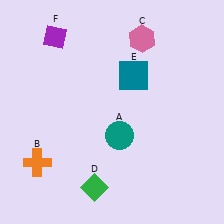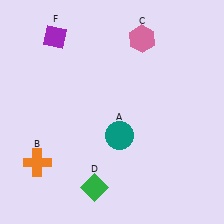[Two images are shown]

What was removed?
The teal square (E) was removed in Image 2.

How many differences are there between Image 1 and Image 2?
There is 1 difference between the two images.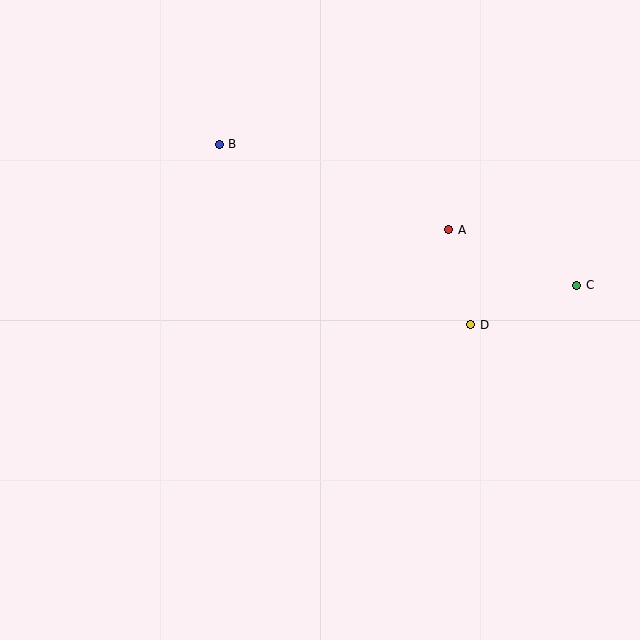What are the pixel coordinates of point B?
Point B is at (219, 144).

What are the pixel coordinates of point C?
Point C is at (577, 285).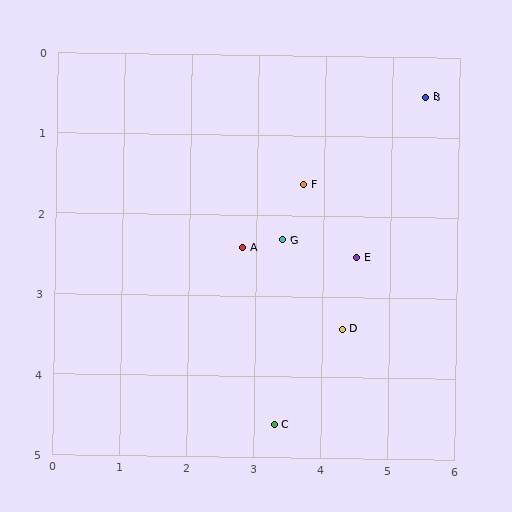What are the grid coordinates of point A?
Point A is at approximately (2.8, 2.4).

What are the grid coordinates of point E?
Point E is at approximately (4.5, 2.5).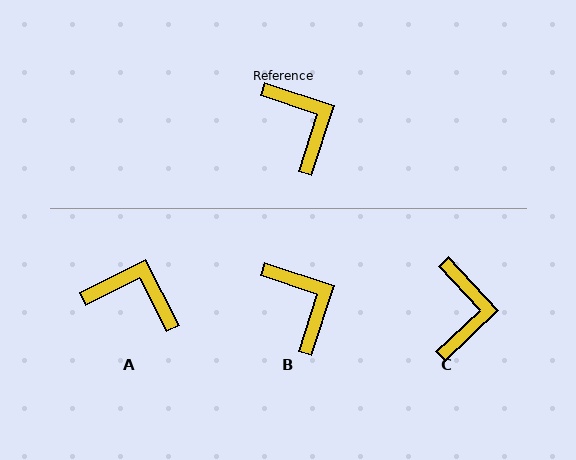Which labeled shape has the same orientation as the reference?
B.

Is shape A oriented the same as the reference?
No, it is off by about 45 degrees.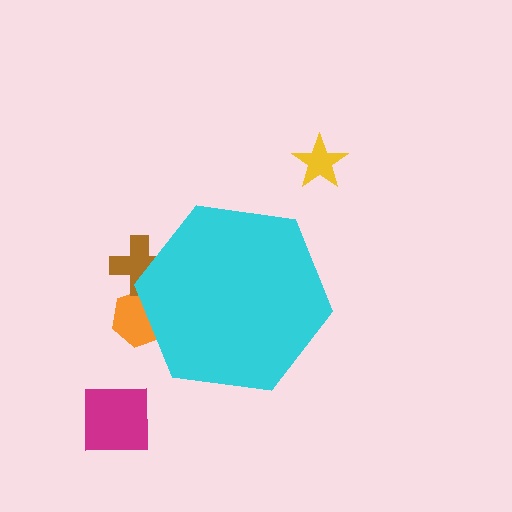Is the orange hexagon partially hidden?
Yes, the orange hexagon is partially hidden behind the cyan hexagon.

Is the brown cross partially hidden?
Yes, the brown cross is partially hidden behind the cyan hexagon.